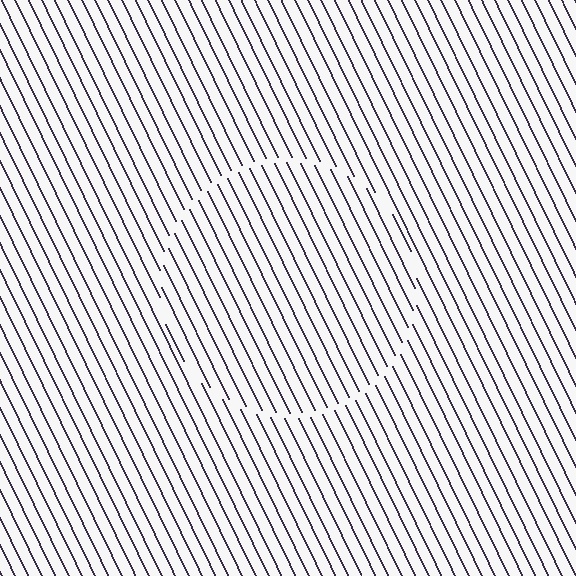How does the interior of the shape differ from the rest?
The interior of the shape contains the same grating, shifted by half a period — the contour is defined by the phase discontinuity where line-ends from the inner and outer gratings abut.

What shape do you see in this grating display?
An illusory circle. The interior of the shape contains the same grating, shifted by half a period — the contour is defined by the phase discontinuity where line-ends from the inner and outer gratings abut.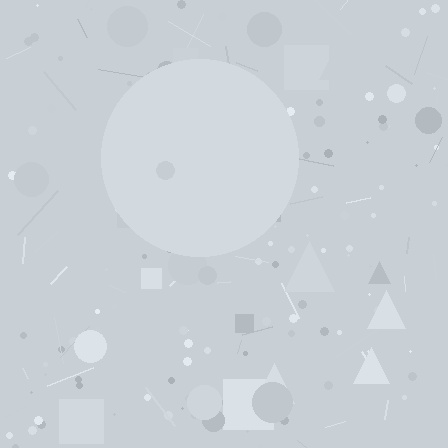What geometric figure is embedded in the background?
A circle is embedded in the background.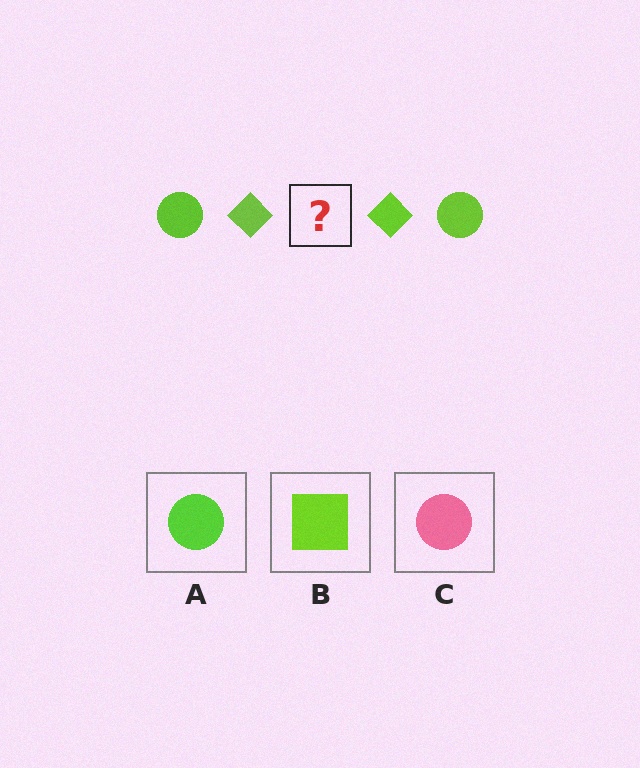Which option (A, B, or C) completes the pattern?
A.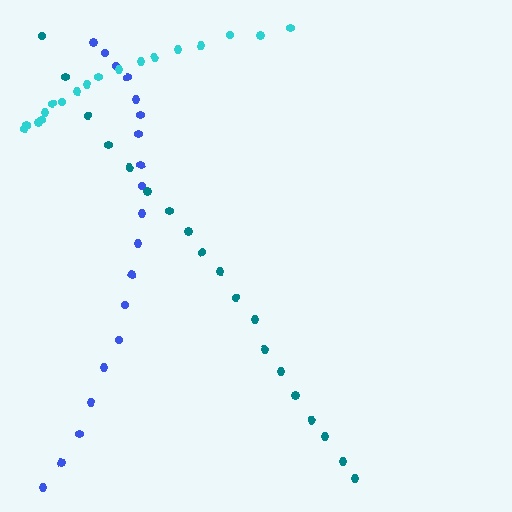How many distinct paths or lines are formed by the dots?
There are 3 distinct paths.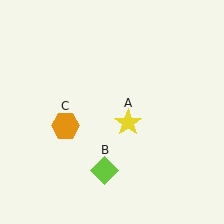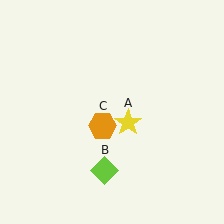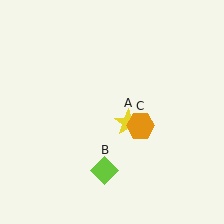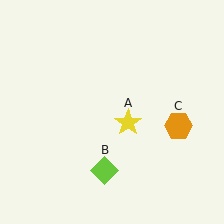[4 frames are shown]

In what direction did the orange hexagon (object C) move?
The orange hexagon (object C) moved right.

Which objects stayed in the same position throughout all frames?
Yellow star (object A) and lime diamond (object B) remained stationary.